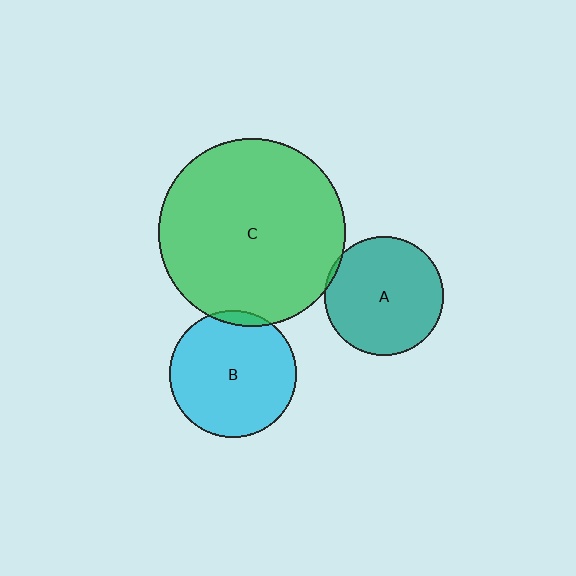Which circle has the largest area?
Circle C (green).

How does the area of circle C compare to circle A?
Approximately 2.5 times.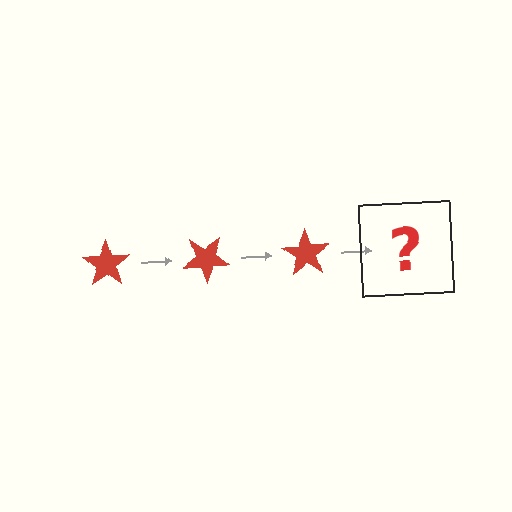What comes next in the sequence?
The next element should be a red star rotated 105 degrees.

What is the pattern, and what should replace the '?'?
The pattern is that the star rotates 35 degrees each step. The '?' should be a red star rotated 105 degrees.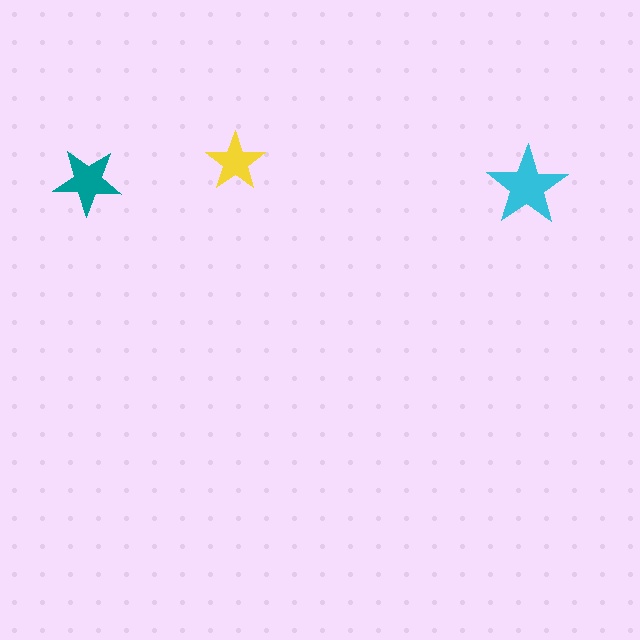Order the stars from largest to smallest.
the cyan one, the teal one, the yellow one.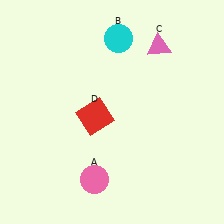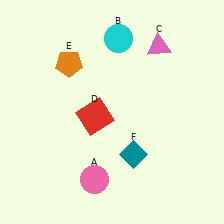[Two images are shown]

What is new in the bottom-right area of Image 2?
A teal diamond (F) was added in the bottom-right area of Image 2.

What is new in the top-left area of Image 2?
An orange pentagon (E) was added in the top-left area of Image 2.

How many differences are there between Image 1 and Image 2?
There are 2 differences between the two images.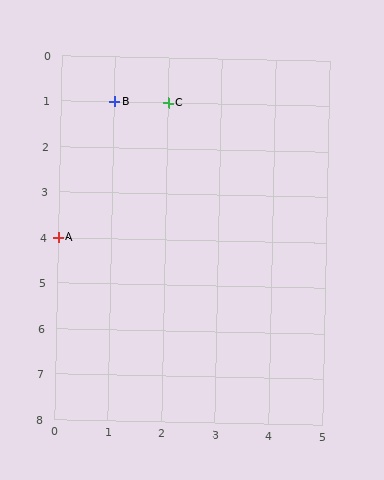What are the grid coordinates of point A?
Point A is at grid coordinates (0, 4).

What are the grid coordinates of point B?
Point B is at grid coordinates (1, 1).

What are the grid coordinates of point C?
Point C is at grid coordinates (2, 1).